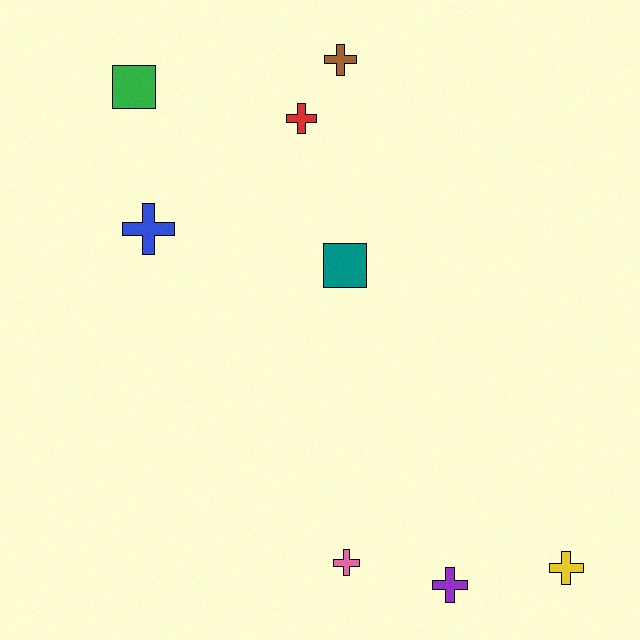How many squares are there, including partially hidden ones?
There are 2 squares.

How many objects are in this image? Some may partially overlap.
There are 8 objects.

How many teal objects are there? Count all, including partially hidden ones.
There is 1 teal object.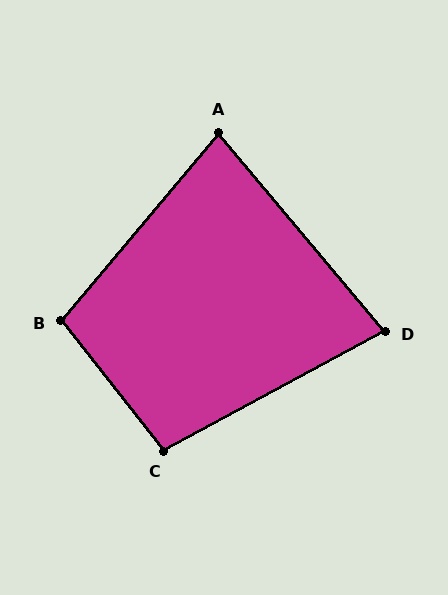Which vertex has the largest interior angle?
B, at approximately 102 degrees.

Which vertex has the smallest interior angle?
D, at approximately 78 degrees.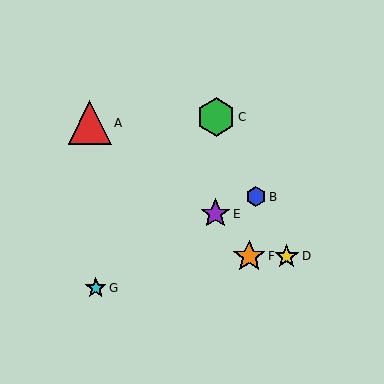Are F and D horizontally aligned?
Yes, both are at y≈256.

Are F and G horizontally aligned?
No, F is at y≈256 and G is at y≈288.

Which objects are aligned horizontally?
Objects D, F are aligned horizontally.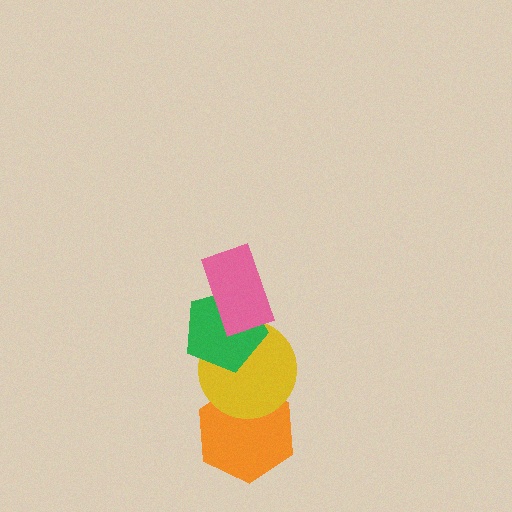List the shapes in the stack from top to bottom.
From top to bottom: the pink rectangle, the green pentagon, the yellow circle, the orange hexagon.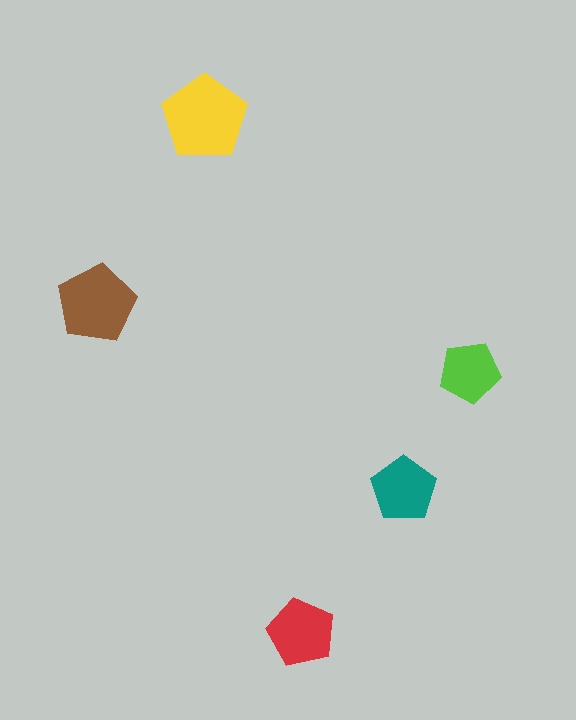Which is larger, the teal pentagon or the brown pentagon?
The brown one.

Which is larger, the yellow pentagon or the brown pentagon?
The yellow one.